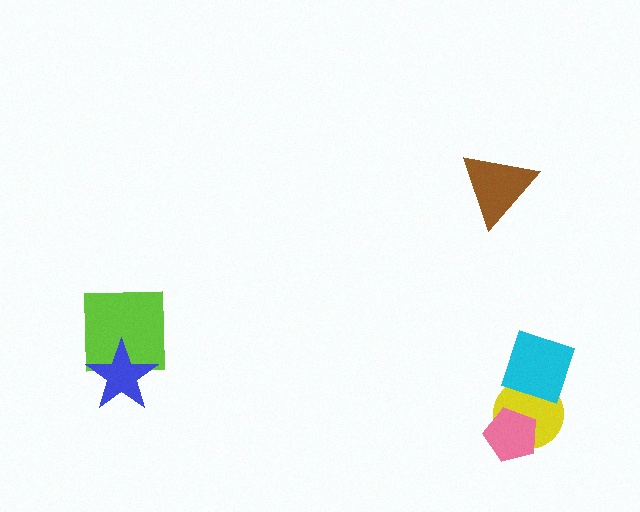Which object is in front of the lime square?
The blue star is in front of the lime square.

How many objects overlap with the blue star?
1 object overlaps with the blue star.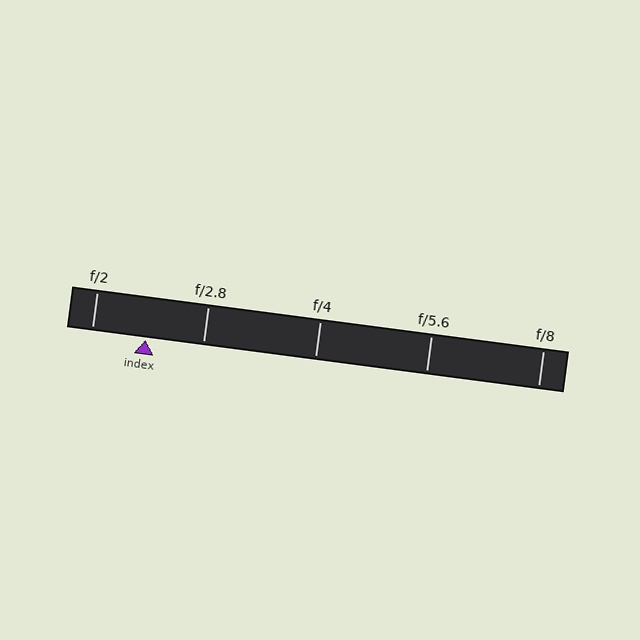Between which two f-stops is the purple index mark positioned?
The index mark is between f/2 and f/2.8.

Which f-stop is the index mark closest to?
The index mark is closest to f/2.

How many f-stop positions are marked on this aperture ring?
There are 5 f-stop positions marked.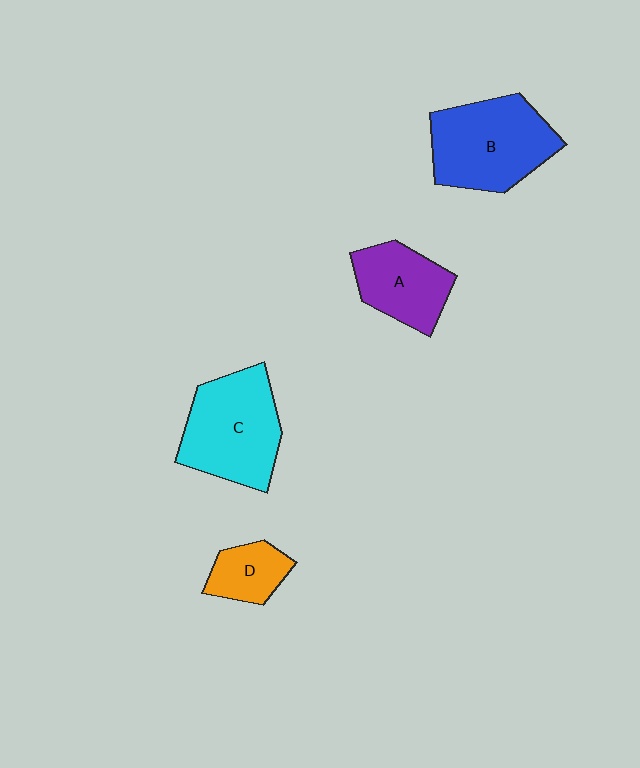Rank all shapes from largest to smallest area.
From largest to smallest: B (blue), C (cyan), A (purple), D (orange).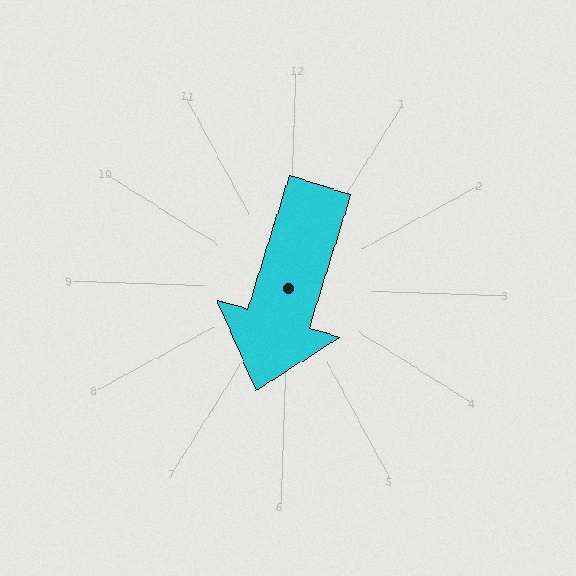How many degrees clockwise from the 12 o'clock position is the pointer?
Approximately 195 degrees.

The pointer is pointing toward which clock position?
Roughly 7 o'clock.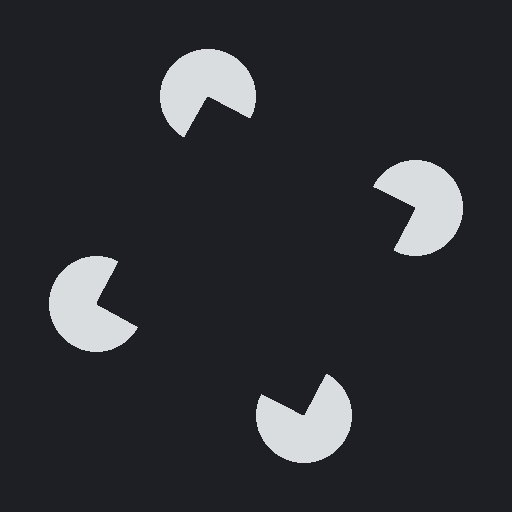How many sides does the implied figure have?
4 sides.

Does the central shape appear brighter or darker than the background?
It typically appears slightly darker than the background, even though no actual brightness change is drawn.